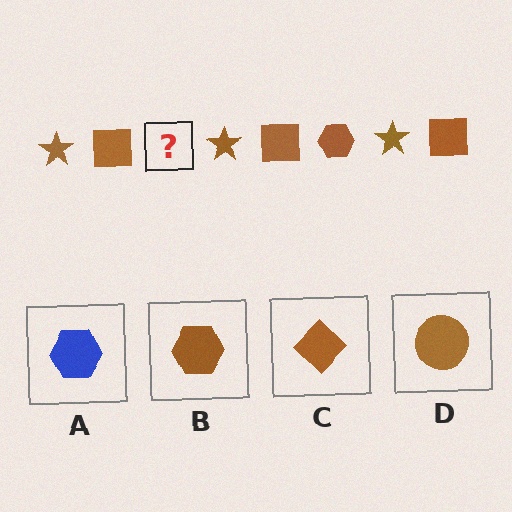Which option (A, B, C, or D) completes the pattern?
B.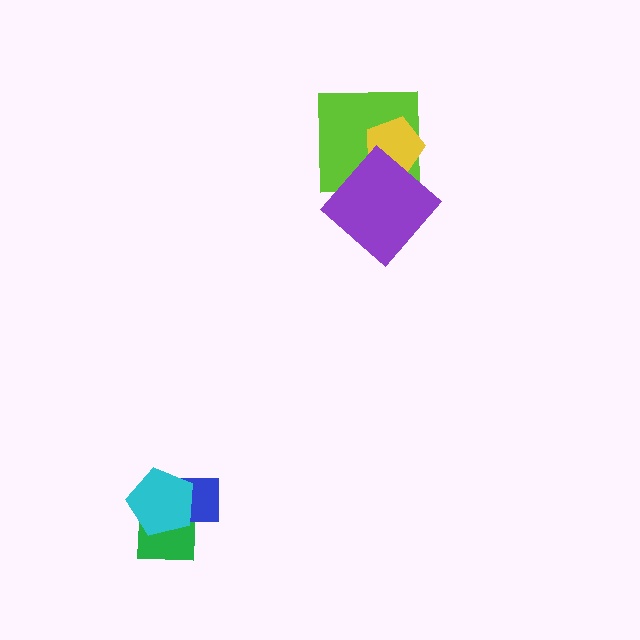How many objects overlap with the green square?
2 objects overlap with the green square.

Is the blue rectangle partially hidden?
Yes, it is partially covered by another shape.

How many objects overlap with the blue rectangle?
2 objects overlap with the blue rectangle.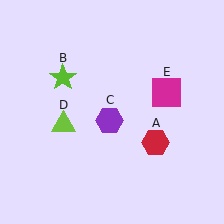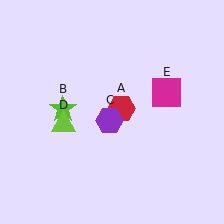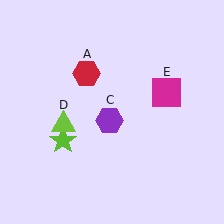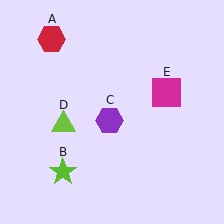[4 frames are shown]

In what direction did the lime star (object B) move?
The lime star (object B) moved down.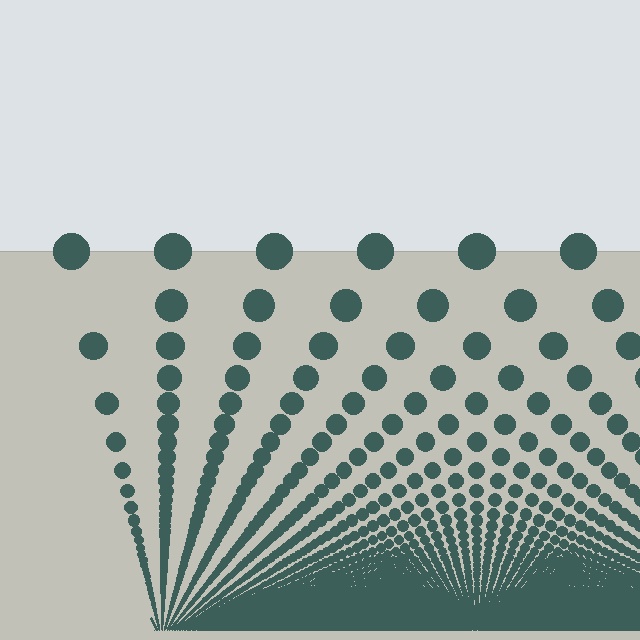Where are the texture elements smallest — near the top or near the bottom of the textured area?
Near the bottom.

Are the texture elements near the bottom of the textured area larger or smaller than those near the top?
Smaller. The gradient is inverted — elements near the bottom are smaller and denser.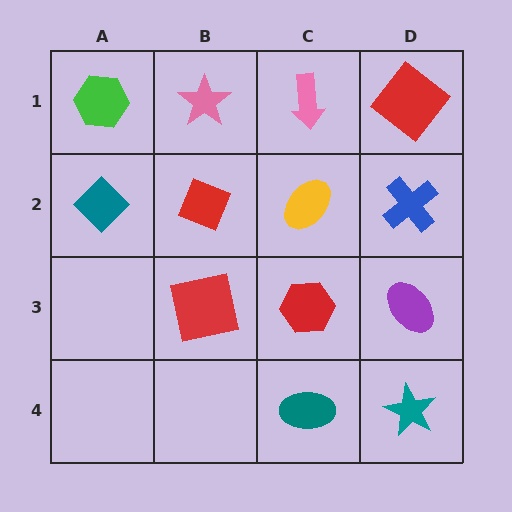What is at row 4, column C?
A teal ellipse.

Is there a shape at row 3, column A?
No, that cell is empty.